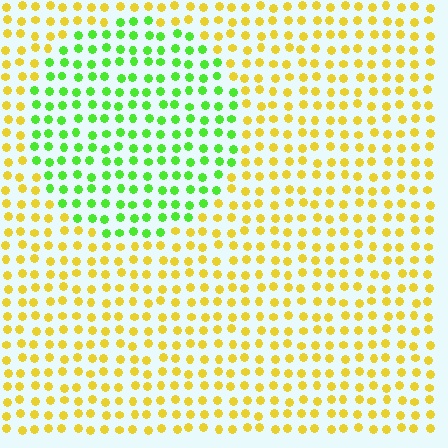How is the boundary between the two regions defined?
The boundary is defined purely by a slight shift in hue (about 59 degrees). Spacing, size, and orientation are identical on both sides.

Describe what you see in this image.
The image is filled with small yellow elements in a uniform arrangement. A circle-shaped region is visible where the elements are tinted to a slightly different hue, forming a subtle color boundary.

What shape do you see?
I see a circle.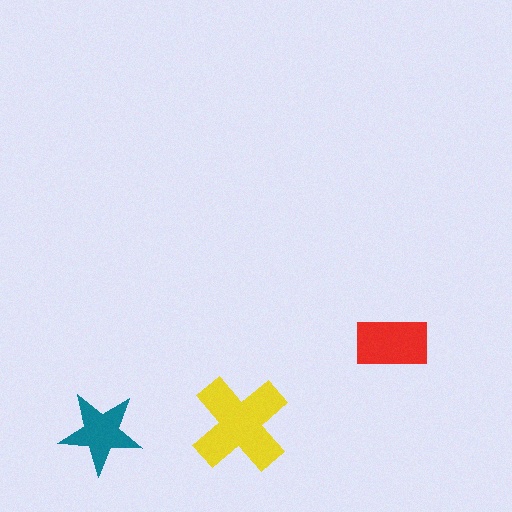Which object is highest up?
The red rectangle is topmost.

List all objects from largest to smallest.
The yellow cross, the red rectangle, the teal star.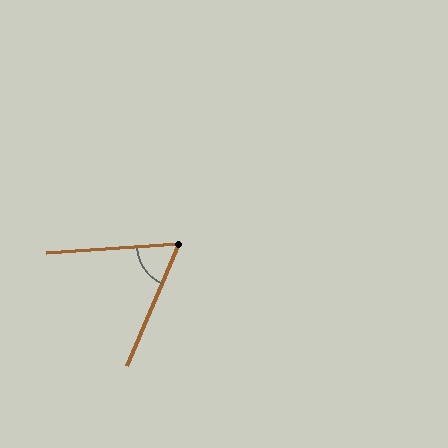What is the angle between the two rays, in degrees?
Approximately 63 degrees.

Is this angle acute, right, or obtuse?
It is acute.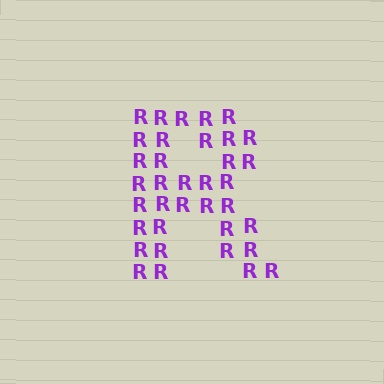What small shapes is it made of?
It is made of small letter R's.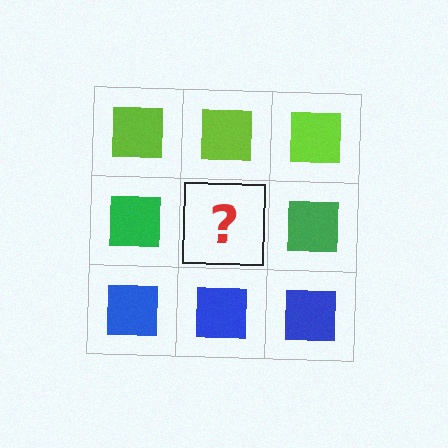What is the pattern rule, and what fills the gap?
The rule is that each row has a consistent color. The gap should be filled with a green square.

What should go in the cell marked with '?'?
The missing cell should contain a green square.